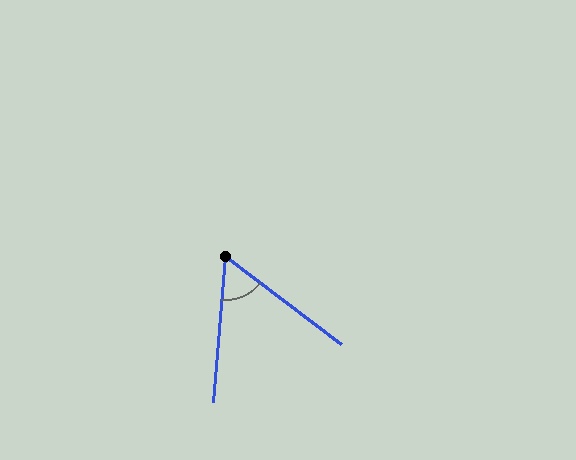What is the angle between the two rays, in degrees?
Approximately 58 degrees.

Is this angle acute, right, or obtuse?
It is acute.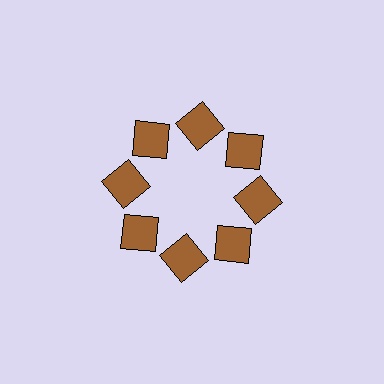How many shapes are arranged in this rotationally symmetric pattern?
There are 8 shapes, arranged in 8 groups of 1.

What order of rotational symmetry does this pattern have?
This pattern has 8-fold rotational symmetry.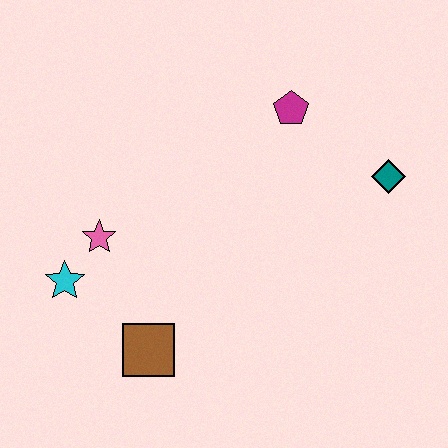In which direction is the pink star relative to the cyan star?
The pink star is above the cyan star.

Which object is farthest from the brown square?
The teal diamond is farthest from the brown square.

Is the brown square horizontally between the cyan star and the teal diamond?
Yes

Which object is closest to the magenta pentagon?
The teal diamond is closest to the magenta pentagon.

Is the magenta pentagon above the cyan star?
Yes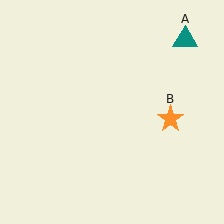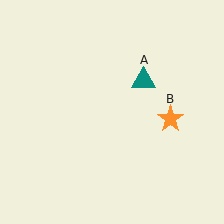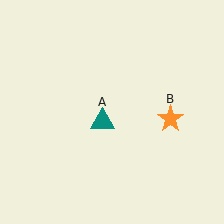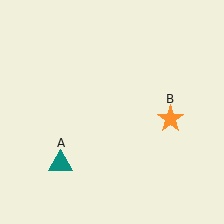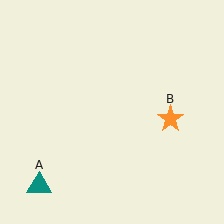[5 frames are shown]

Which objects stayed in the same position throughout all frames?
Orange star (object B) remained stationary.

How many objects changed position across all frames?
1 object changed position: teal triangle (object A).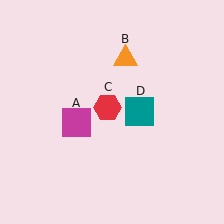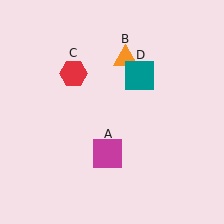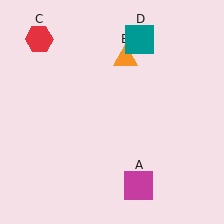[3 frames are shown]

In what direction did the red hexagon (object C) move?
The red hexagon (object C) moved up and to the left.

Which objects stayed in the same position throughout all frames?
Orange triangle (object B) remained stationary.